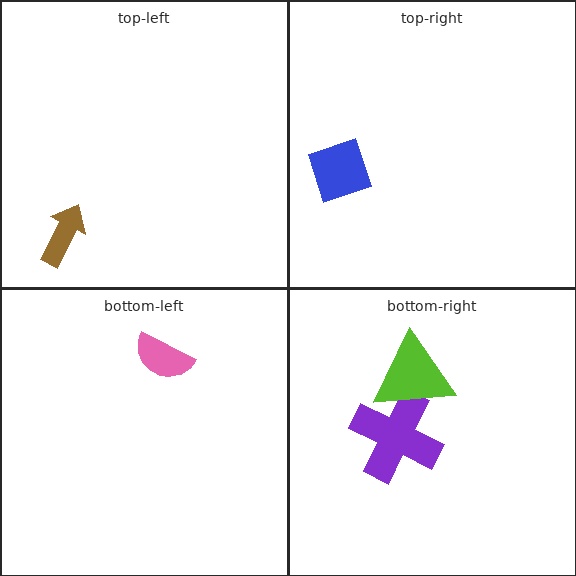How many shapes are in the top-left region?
1.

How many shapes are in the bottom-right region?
2.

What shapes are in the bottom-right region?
The purple cross, the lime triangle.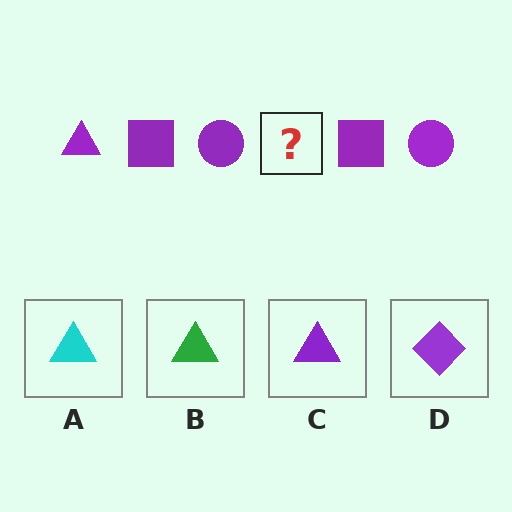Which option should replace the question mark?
Option C.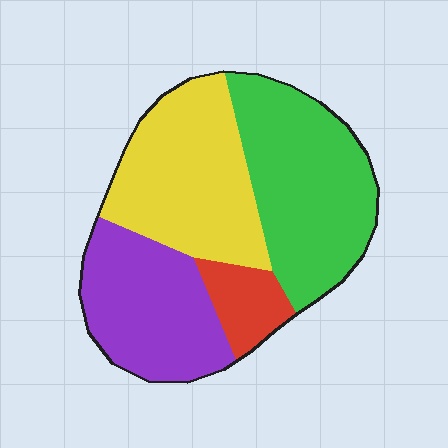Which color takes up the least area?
Red, at roughly 10%.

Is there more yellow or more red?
Yellow.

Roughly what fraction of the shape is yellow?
Yellow takes up between a quarter and a half of the shape.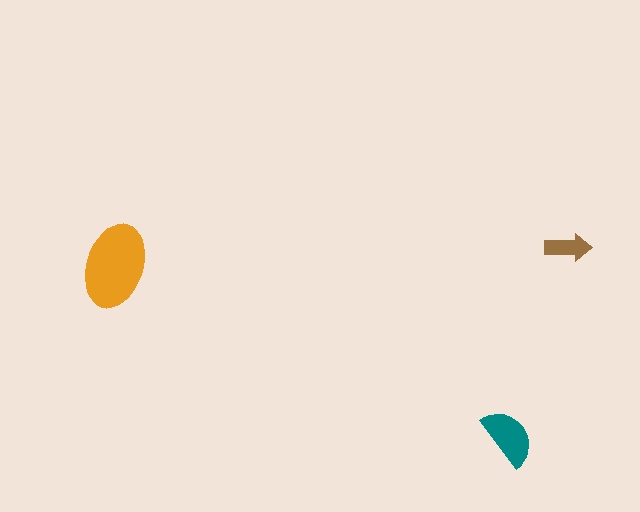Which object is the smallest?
The brown arrow.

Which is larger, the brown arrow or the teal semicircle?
The teal semicircle.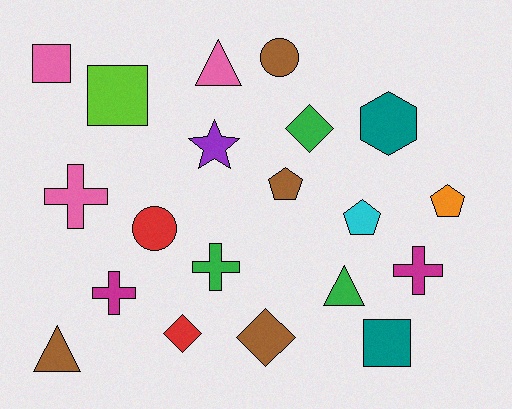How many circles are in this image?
There are 2 circles.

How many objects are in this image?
There are 20 objects.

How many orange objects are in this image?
There is 1 orange object.